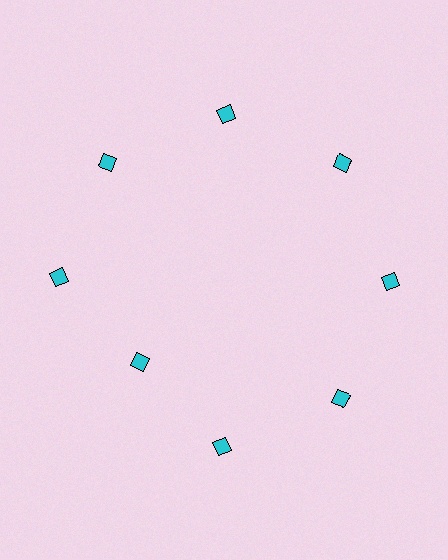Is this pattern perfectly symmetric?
No. The 8 cyan diamonds are arranged in a ring, but one element near the 8 o'clock position is pulled inward toward the center, breaking the 8-fold rotational symmetry.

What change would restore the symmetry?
The symmetry would be restored by moving it outward, back onto the ring so that all 8 diamonds sit at equal angles and equal distance from the center.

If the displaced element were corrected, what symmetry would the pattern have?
It would have 8-fold rotational symmetry — the pattern would map onto itself every 45 degrees.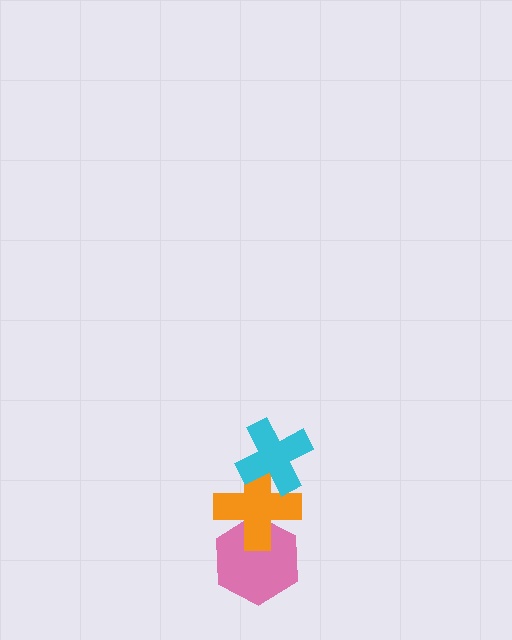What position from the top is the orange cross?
The orange cross is 2nd from the top.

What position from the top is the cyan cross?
The cyan cross is 1st from the top.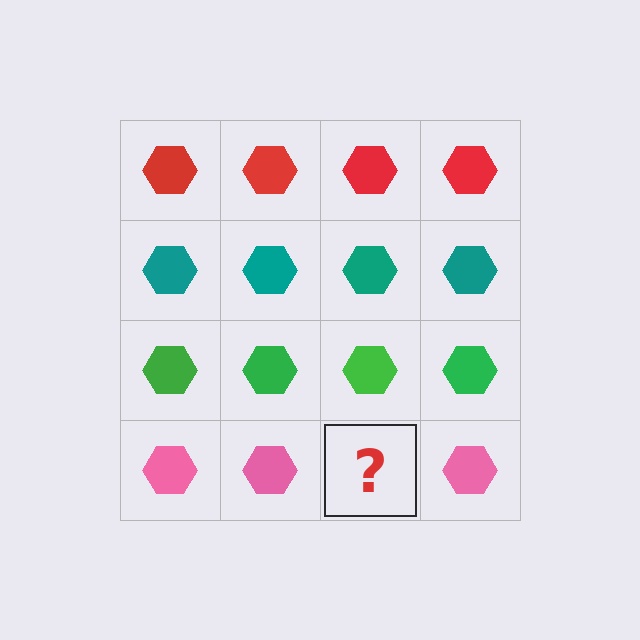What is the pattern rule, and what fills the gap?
The rule is that each row has a consistent color. The gap should be filled with a pink hexagon.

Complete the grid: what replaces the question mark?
The question mark should be replaced with a pink hexagon.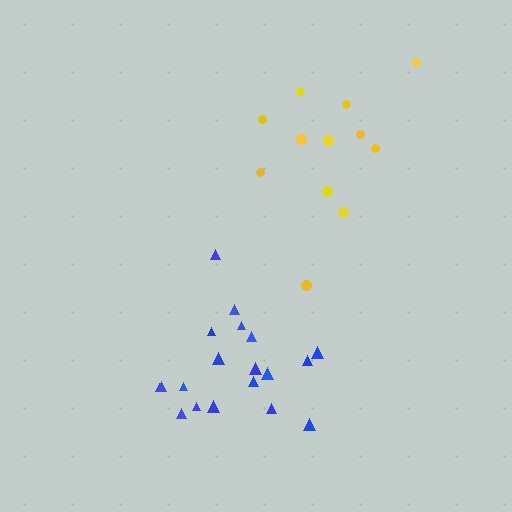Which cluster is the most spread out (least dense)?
Yellow.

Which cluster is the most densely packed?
Blue.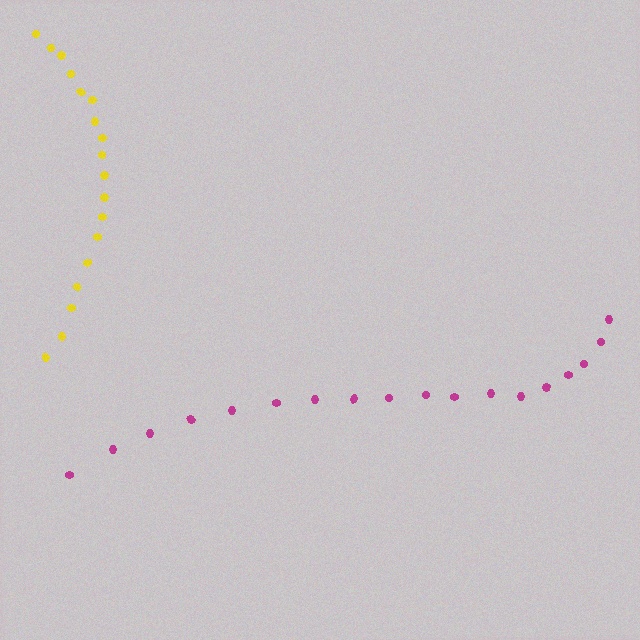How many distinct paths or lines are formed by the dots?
There are 2 distinct paths.